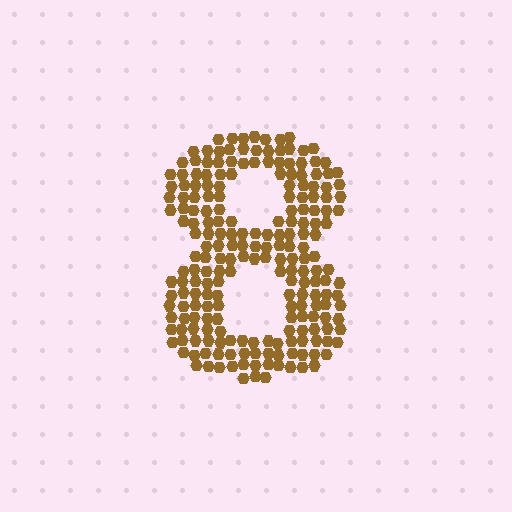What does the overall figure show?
The overall figure shows the digit 8.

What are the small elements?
The small elements are hexagons.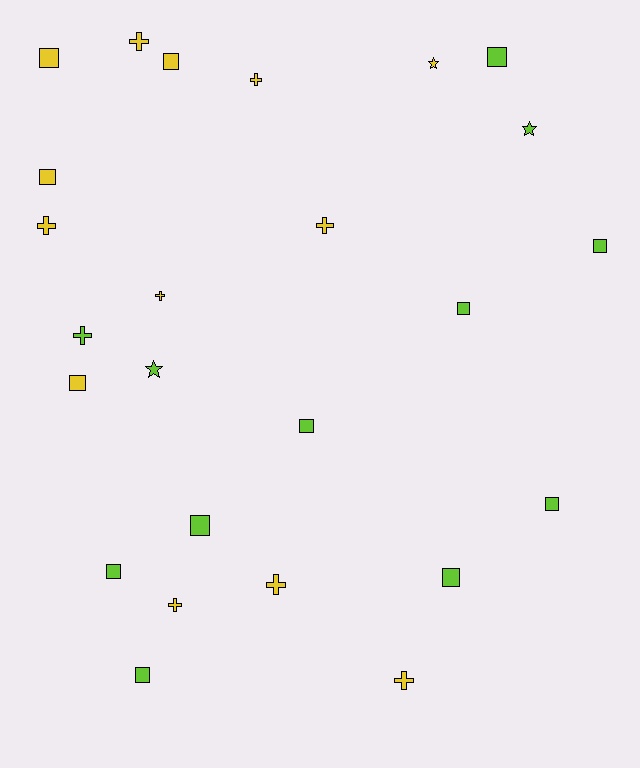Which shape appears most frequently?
Square, with 13 objects.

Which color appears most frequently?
Yellow, with 13 objects.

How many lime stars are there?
There are 2 lime stars.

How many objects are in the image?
There are 25 objects.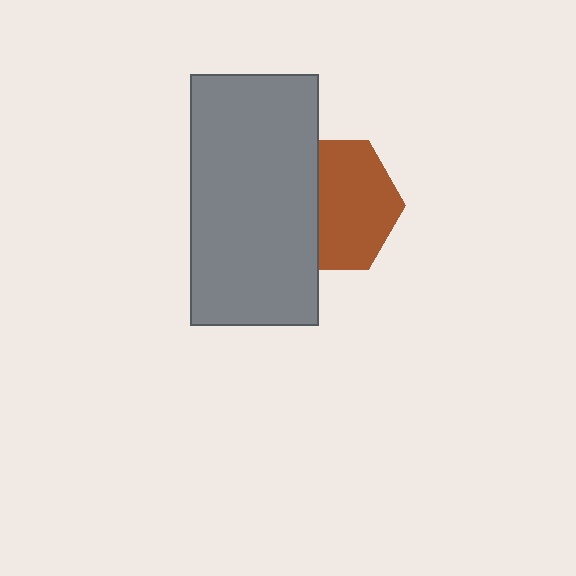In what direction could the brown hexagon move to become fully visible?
The brown hexagon could move right. That would shift it out from behind the gray rectangle entirely.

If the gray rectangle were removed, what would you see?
You would see the complete brown hexagon.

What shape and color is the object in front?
The object in front is a gray rectangle.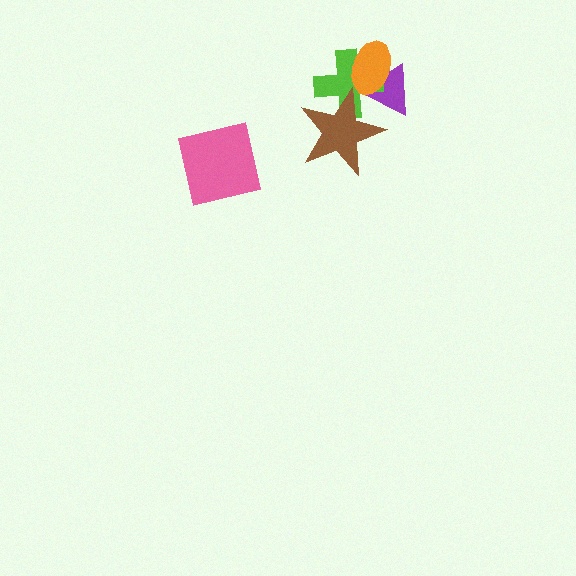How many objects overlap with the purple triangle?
3 objects overlap with the purple triangle.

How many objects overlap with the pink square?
0 objects overlap with the pink square.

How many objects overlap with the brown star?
2 objects overlap with the brown star.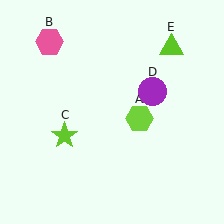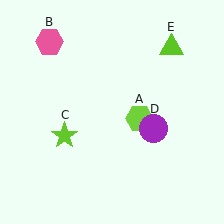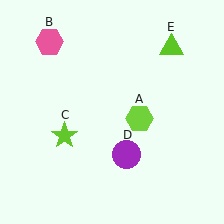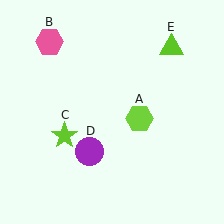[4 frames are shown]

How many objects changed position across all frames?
1 object changed position: purple circle (object D).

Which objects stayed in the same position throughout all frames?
Lime hexagon (object A) and pink hexagon (object B) and lime star (object C) and lime triangle (object E) remained stationary.